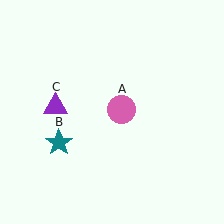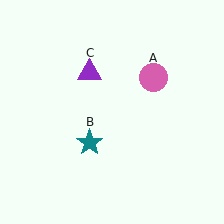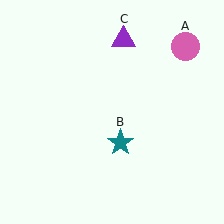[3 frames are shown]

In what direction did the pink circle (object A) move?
The pink circle (object A) moved up and to the right.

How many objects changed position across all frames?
3 objects changed position: pink circle (object A), teal star (object B), purple triangle (object C).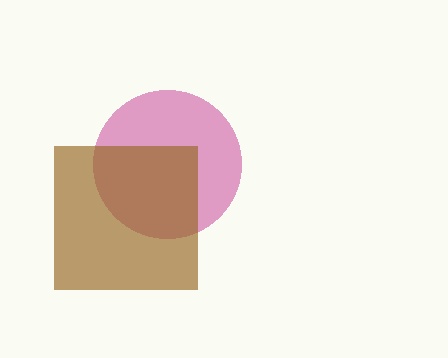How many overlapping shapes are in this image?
There are 2 overlapping shapes in the image.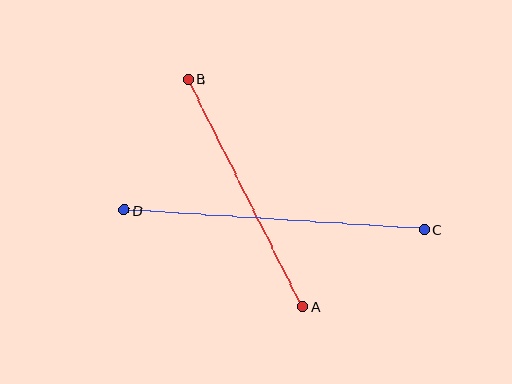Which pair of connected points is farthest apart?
Points C and D are farthest apart.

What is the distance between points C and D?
The distance is approximately 301 pixels.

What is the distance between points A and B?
The distance is approximately 254 pixels.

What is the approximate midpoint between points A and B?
The midpoint is at approximately (245, 193) pixels.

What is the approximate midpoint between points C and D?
The midpoint is at approximately (274, 220) pixels.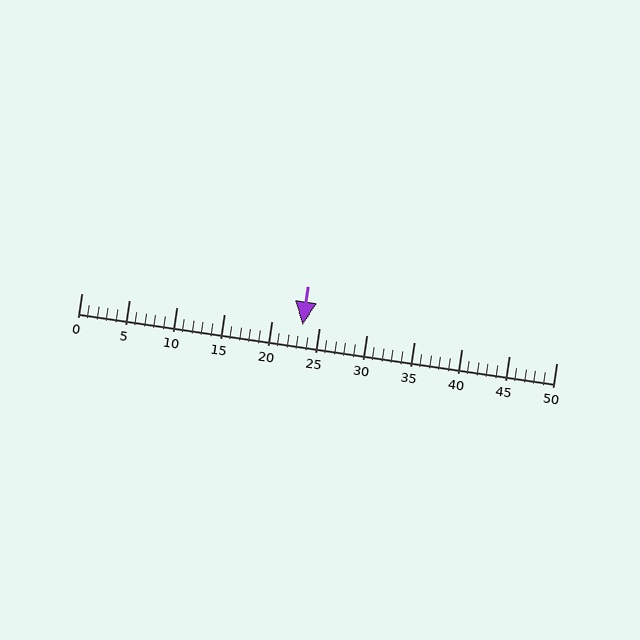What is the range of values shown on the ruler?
The ruler shows values from 0 to 50.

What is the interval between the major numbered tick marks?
The major tick marks are spaced 5 units apart.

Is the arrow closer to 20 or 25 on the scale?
The arrow is closer to 25.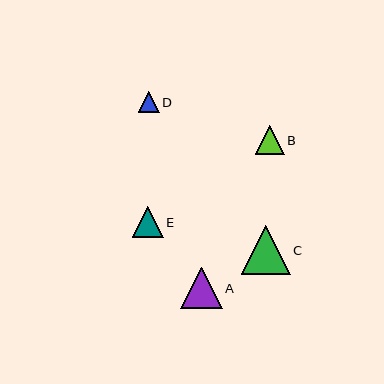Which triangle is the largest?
Triangle C is the largest with a size of approximately 49 pixels.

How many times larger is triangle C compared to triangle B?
Triangle C is approximately 1.7 times the size of triangle B.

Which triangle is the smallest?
Triangle D is the smallest with a size of approximately 21 pixels.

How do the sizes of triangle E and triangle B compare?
Triangle E and triangle B are approximately the same size.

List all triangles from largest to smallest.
From largest to smallest: C, A, E, B, D.